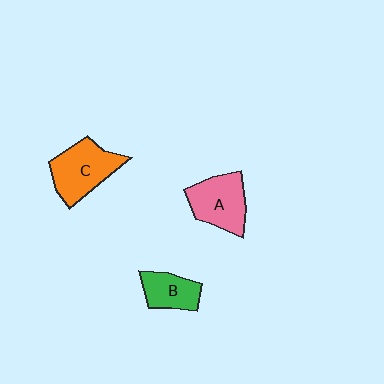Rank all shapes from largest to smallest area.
From largest to smallest: C (orange), A (pink), B (green).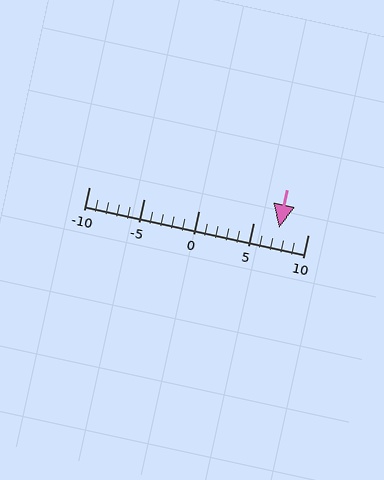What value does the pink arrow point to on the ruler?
The pink arrow points to approximately 7.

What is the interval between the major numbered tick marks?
The major tick marks are spaced 5 units apart.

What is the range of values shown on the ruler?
The ruler shows values from -10 to 10.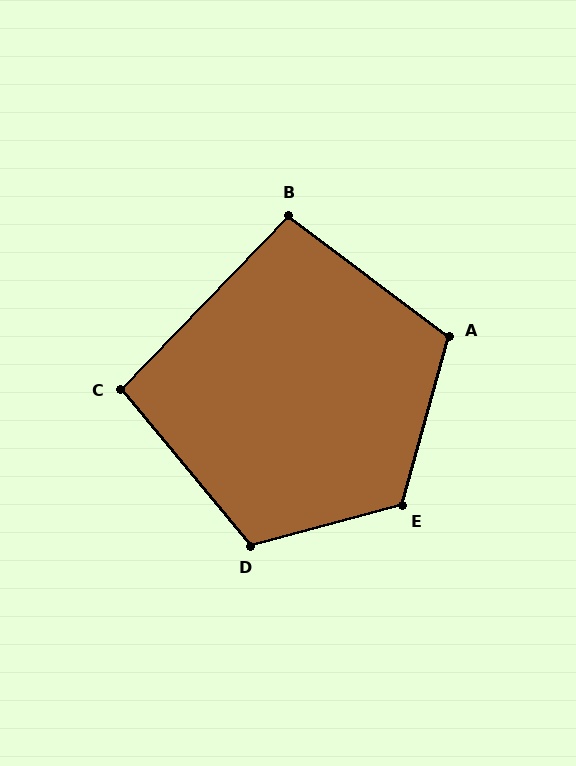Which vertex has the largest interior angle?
E, at approximately 121 degrees.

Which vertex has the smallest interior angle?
C, at approximately 96 degrees.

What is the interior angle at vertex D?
Approximately 115 degrees (obtuse).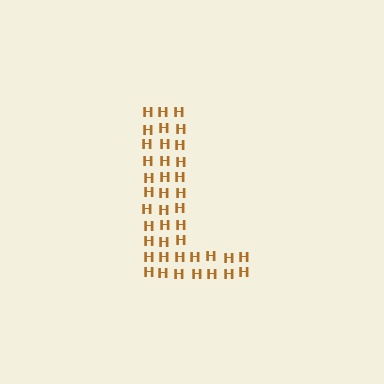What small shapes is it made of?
It is made of small letter H's.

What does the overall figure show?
The overall figure shows the letter L.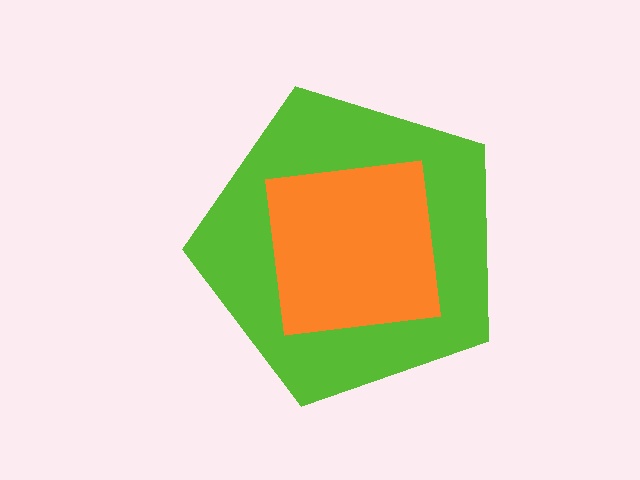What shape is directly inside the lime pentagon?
The orange square.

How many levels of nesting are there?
2.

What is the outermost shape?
The lime pentagon.